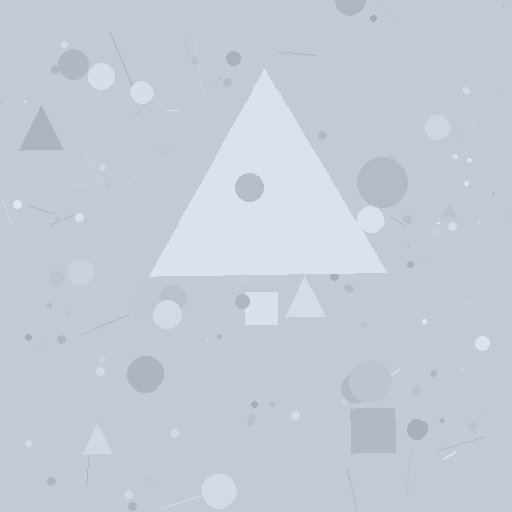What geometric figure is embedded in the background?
A triangle is embedded in the background.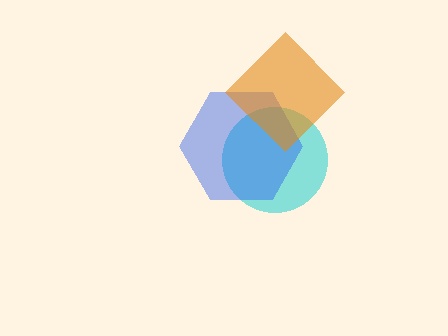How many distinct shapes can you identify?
There are 3 distinct shapes: a cyan circle, a blue hexagon, an orange diamond.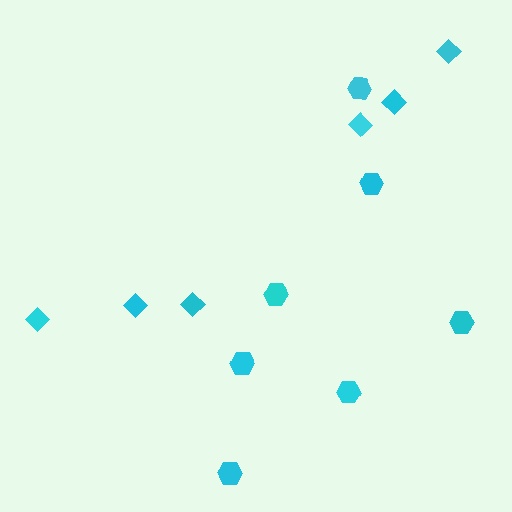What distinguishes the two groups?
There are 2 groups: one group of diamonds (6) and one group of hexagons (7).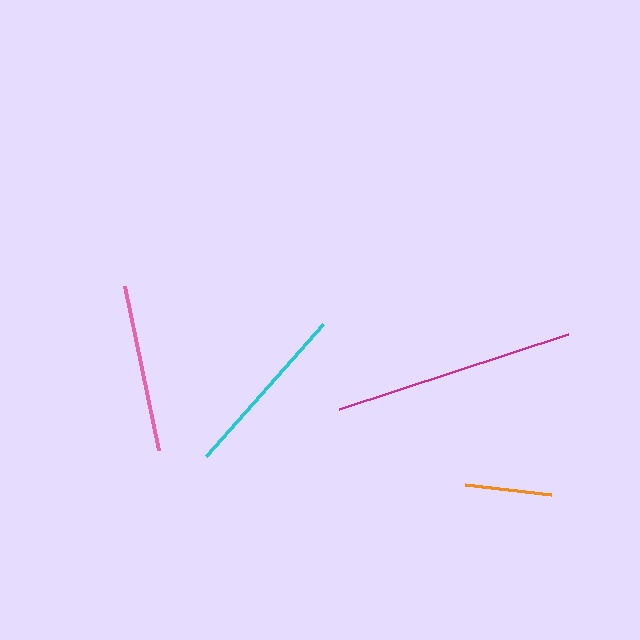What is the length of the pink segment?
The pink segment is approximately 167 pixels long.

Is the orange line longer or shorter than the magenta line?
The magenta line is longer than the orange line.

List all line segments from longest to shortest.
From longest to shortest: magenta, cyan, pink, orange.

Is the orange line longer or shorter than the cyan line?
The cyan line is longer than the orange line.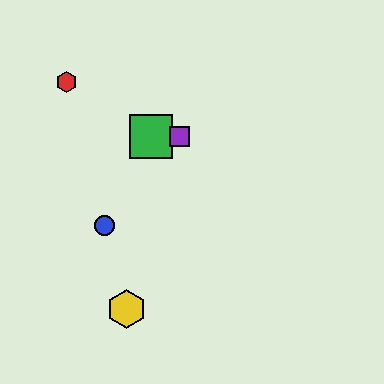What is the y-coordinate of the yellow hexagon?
The yellow hexagon is at y≈309.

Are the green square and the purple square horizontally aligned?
Yes, both are at y≈136.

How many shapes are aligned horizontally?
2 shapes (the green square, the purple square) are aligned horizontally.